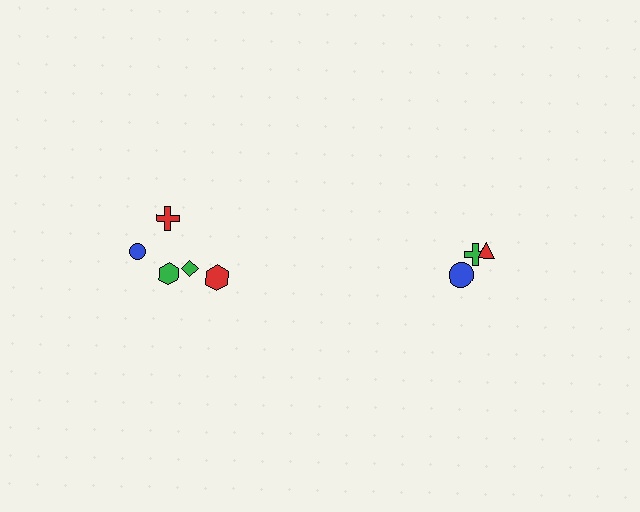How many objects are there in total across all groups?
There are 8 objects.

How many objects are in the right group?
There are 3 objects.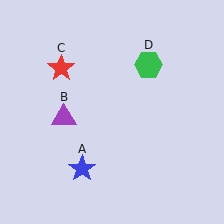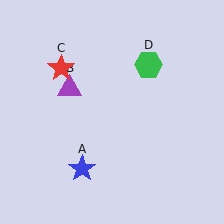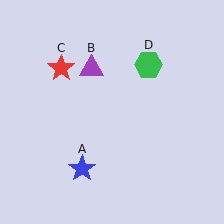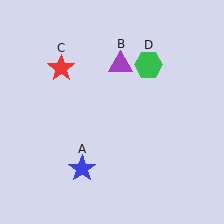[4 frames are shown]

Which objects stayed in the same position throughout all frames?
Blue star (object A) and red star (object C) and green hexagon (object D) remained stationary.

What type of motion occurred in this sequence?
The purple triangle (object B) rotated clockwise around the center of the scene.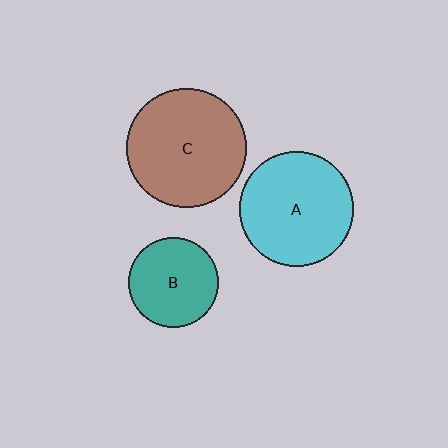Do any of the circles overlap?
No, none of the circles overlap.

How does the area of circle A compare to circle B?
Approximately 1.6 times.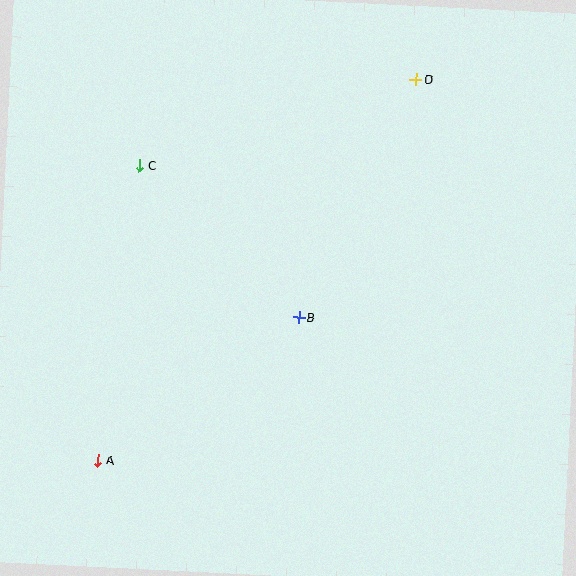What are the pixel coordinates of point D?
Point D is at (416, 79).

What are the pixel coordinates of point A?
Point A is at (98, 460).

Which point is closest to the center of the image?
Point B at (299, 317) is closest to the center.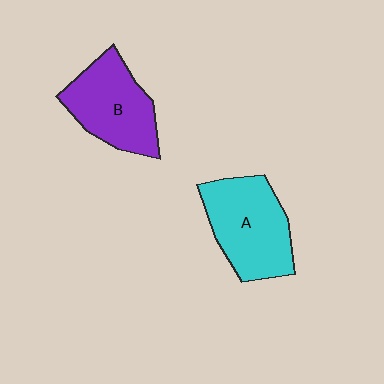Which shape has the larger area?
Shape A (cyan).